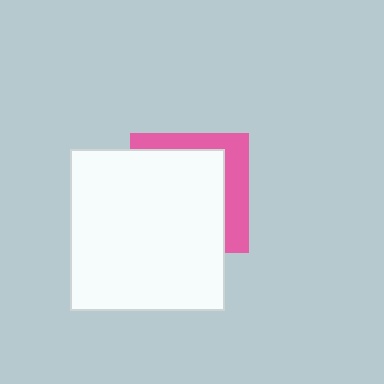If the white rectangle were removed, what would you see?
You would see the complete pink square.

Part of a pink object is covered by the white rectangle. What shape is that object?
It is a square.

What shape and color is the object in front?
The object in front is a white rectangle.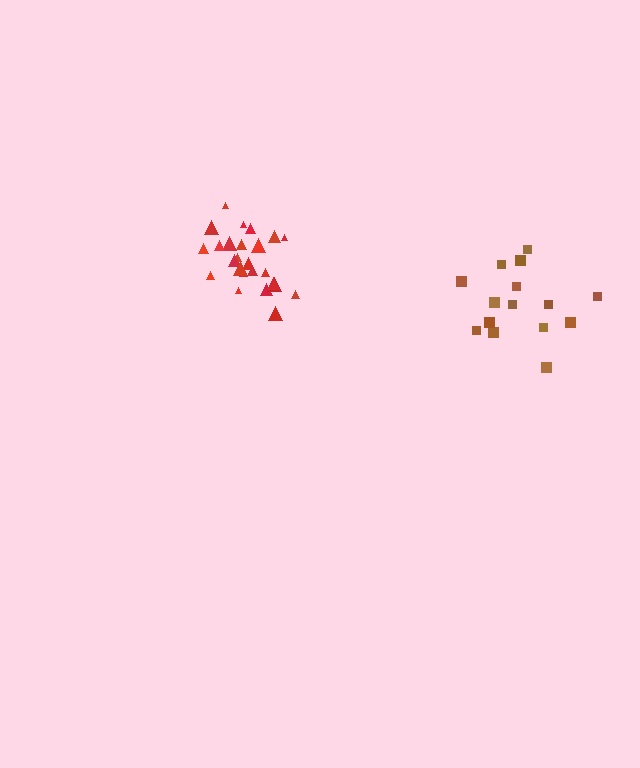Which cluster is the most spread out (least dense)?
Brown.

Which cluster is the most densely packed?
Red.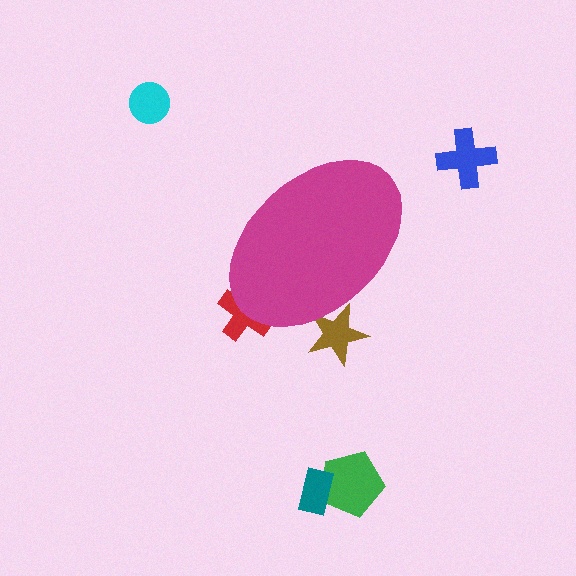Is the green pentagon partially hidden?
No, the green pentagon is fully visible.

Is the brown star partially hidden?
Yes, the brown star is partially hidden behind the magenta ellipse.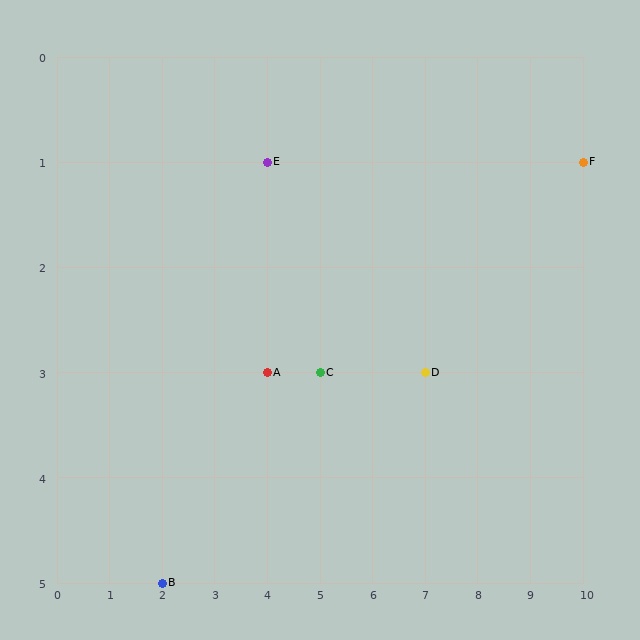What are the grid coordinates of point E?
Point E is at grid coordinates (4, 1).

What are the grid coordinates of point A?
Point A is at grid coordinates (4, 3).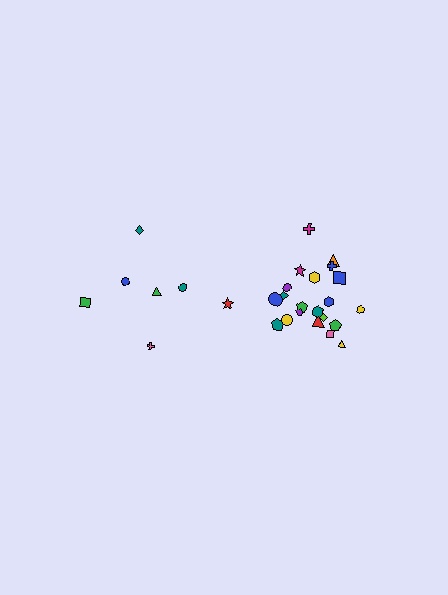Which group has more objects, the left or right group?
The right group.